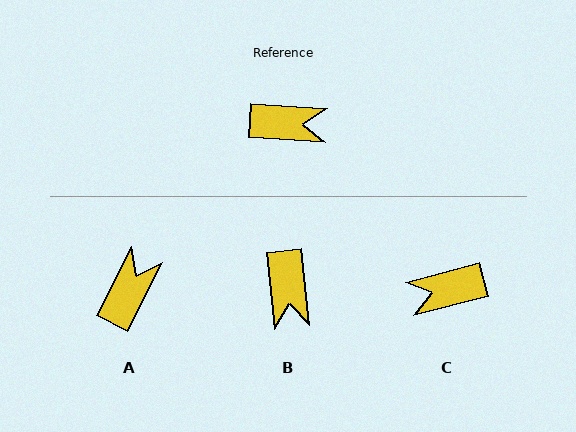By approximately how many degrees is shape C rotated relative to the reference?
Approximately 162 degrees clockwise.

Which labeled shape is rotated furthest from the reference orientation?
C, about 162 degrees away.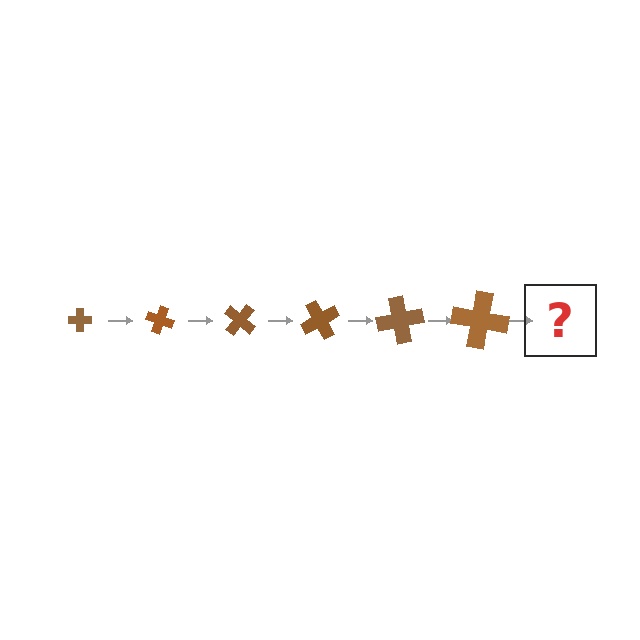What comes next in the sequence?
The next element should be a cross, larger than the previous one and rotated 120 degrees from the start.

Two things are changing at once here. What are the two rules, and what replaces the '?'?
The two rules are that the cross grows larger each step and it rotates 20 degrees each step. The '?' should be a cross, larger than the previous one and rotated 120 degrees from the start.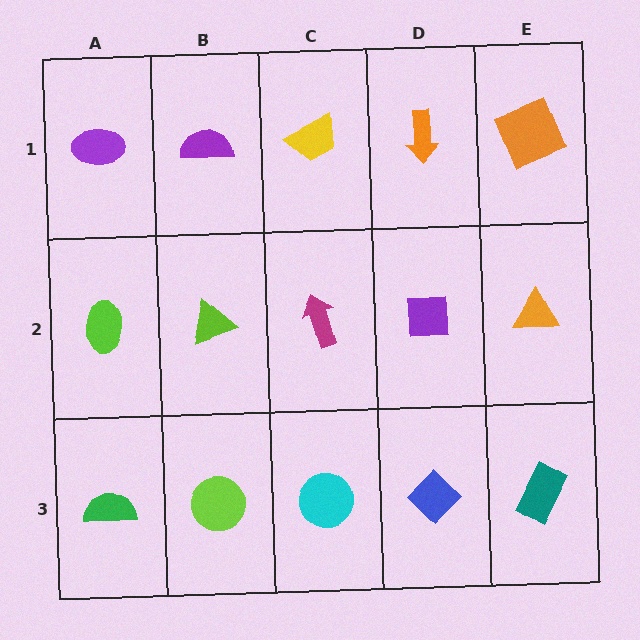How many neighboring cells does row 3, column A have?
2.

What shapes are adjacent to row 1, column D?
A purple square (row 2, column D), a yellow trapezoid (row 1, column C), an orange square (row 1, column E).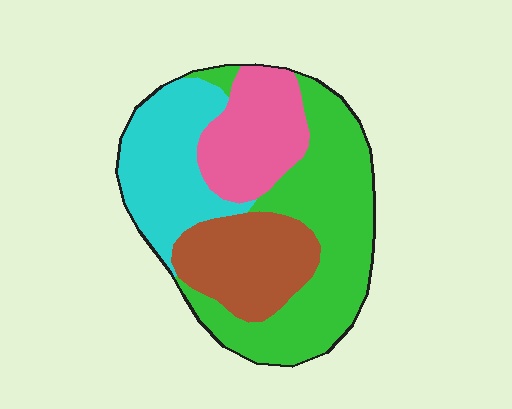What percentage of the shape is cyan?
Cyan covers 23% of the shape.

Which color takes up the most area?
Green, at roughly 40%.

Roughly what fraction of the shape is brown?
Brown takes up between a sixth and a third of the shape.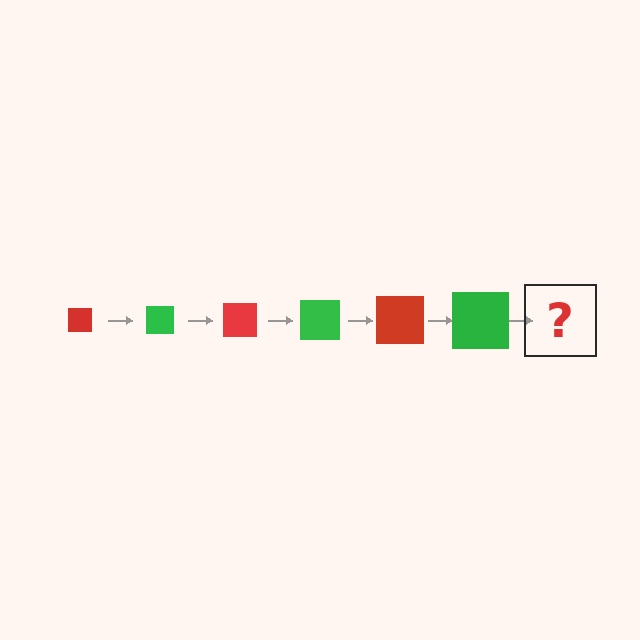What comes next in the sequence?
The next element should be a red square, larger than the previous one.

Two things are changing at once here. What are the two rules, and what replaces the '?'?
The two rules are that the square grows larger each step and the color cycles through red and green. The '?' should be a red square, larger than the previous one.